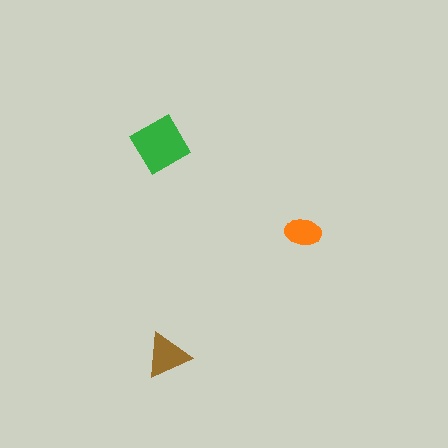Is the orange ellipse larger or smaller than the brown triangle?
Smaller.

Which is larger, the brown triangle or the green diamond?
The green diamond.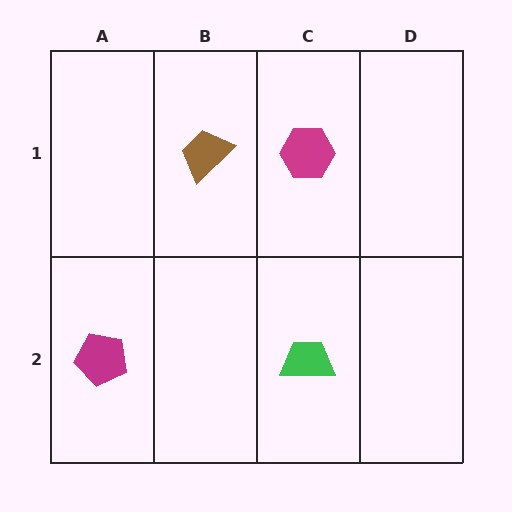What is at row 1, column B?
A brown trapezoid.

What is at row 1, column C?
A magenta hexagon.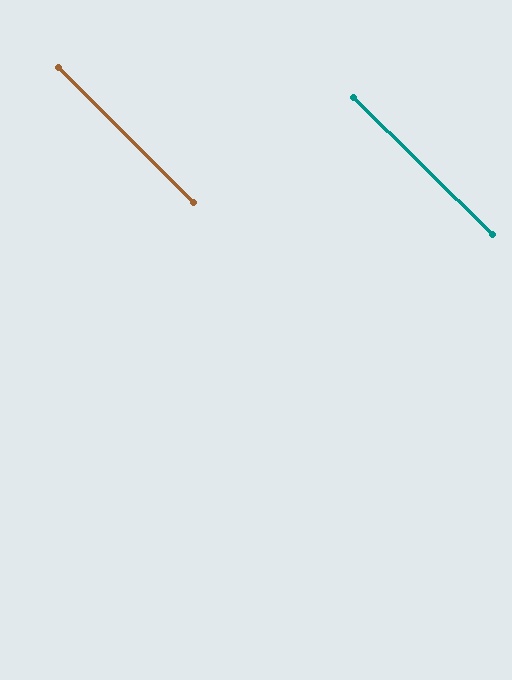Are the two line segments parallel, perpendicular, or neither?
Parallel — their directions differ by only 0.2°.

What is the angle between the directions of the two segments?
Approximately 0 degrees.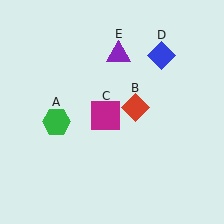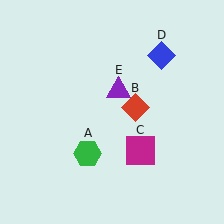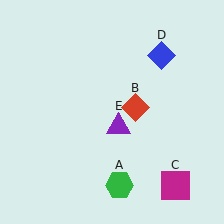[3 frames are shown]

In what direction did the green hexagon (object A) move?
The green hexagon (object A) moved down and to the right.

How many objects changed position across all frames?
3 objects changed position: green hexagon (object A), magenta square (object C), purple triangle (object E).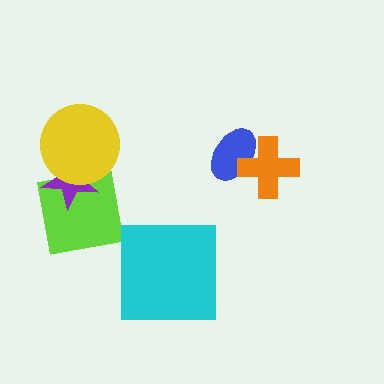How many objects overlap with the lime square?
2 objects overlap with the lime square.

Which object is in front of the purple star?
The yellow circle is in front of the purple star.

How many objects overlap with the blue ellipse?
1 object overlaps with the blue ellipse.